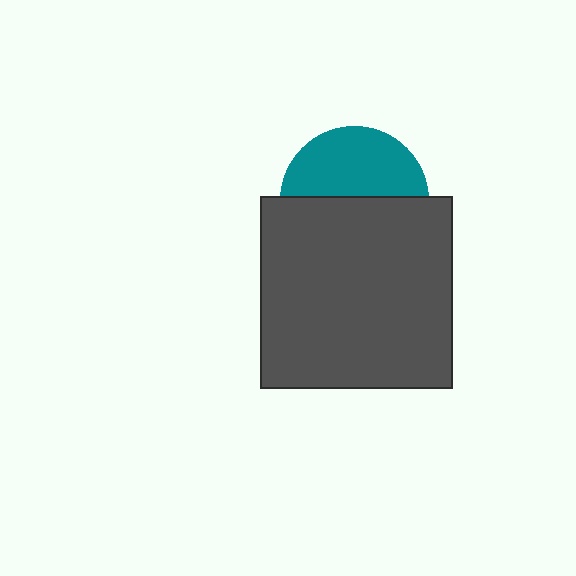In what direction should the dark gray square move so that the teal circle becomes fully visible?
The dark gray square should move down. That is the shortest direction to clear the overlap and leave the teal circle fully visible.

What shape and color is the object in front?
The object in front is a dark gray square.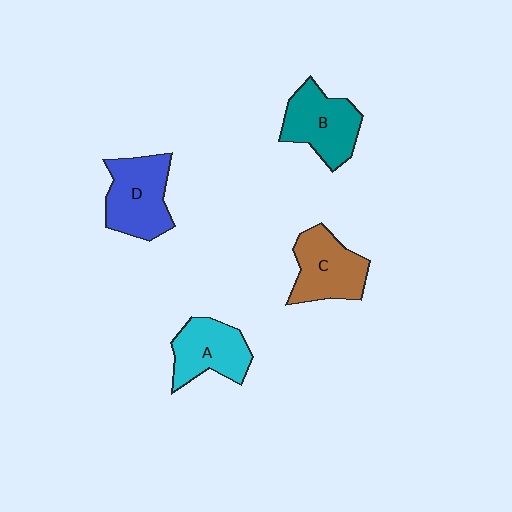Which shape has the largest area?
Shape D (blue).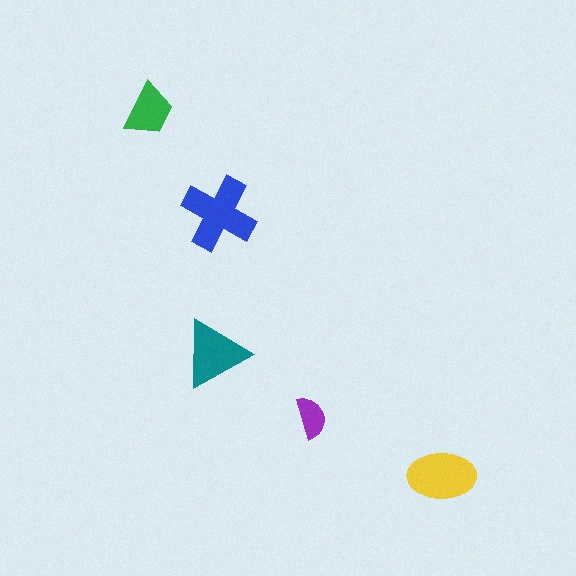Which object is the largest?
The blue cross.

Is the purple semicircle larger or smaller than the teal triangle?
Smaller.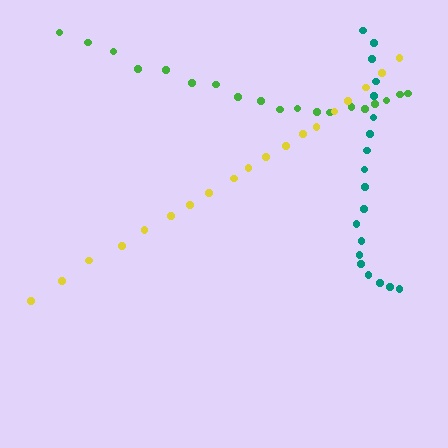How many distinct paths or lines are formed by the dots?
There are 3 distinct paths.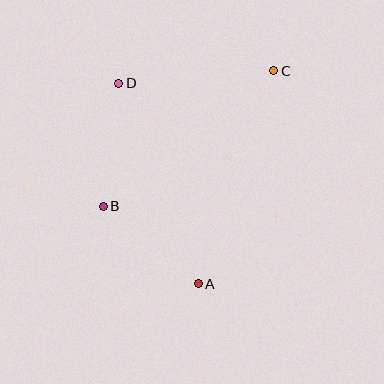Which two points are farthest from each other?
Points A and C are farthest from each other.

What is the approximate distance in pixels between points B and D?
The distance between B and D is approximately 124 pixels.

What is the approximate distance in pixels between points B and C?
The distance between B and C is approximately 218 pixels.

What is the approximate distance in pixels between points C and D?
The distance between C and D is approximately 155 pixels.